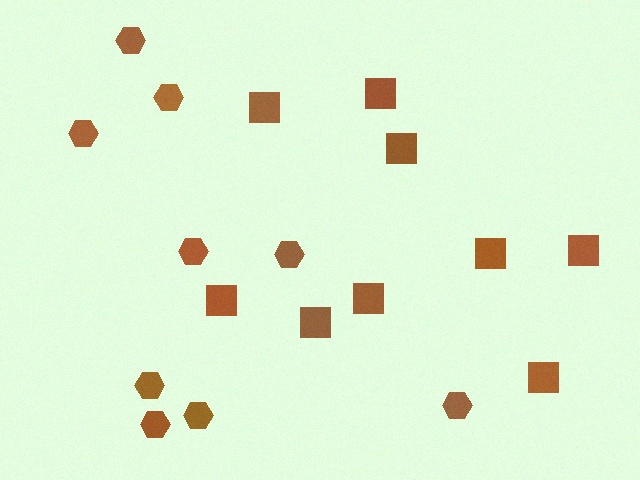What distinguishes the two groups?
There are 2 groups: one group of hexagons (9) and one group of squares (9).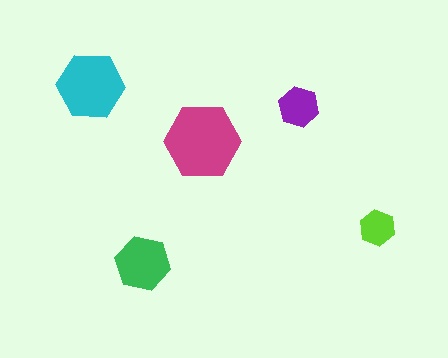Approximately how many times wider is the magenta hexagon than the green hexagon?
About 1.5 times wider.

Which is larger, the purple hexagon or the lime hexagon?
The purple one.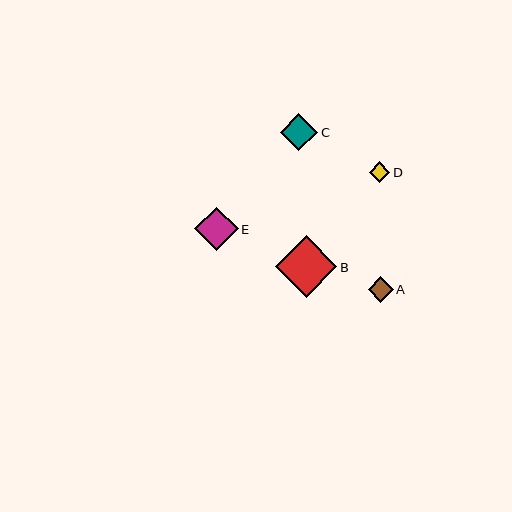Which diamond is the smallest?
Diamond D is the smallest with a size of approximately 20 pixels.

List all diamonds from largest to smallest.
From largest to smallest: B, E, C, A, D.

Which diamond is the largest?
Diamond B is the largest with a size of approximately 62 pixels.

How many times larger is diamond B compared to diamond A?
Diamond B is approximately 2.4 times the size of diamond A.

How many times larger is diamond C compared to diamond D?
Diamond C is approximately 1.9 times the size of diamond D.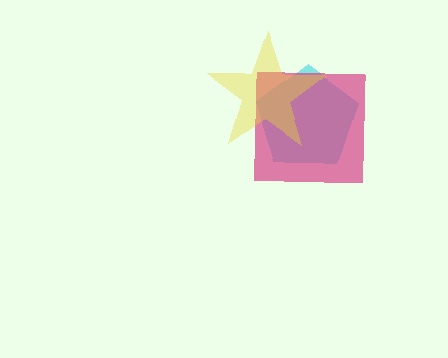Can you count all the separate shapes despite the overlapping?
Yes, there are 3 separate shapes.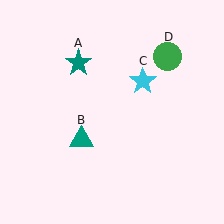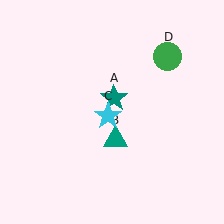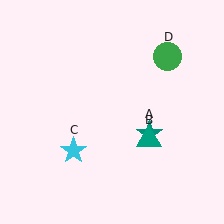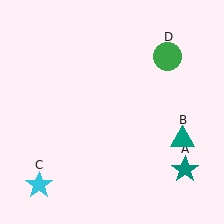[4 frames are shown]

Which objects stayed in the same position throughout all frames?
Green circle (object D) remained stationary.